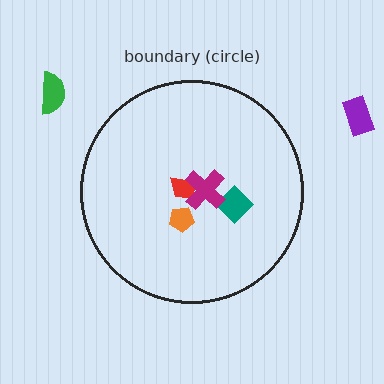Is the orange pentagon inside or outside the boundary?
Inside.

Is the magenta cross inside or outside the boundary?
Inside.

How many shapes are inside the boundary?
4 inside, 2 outside.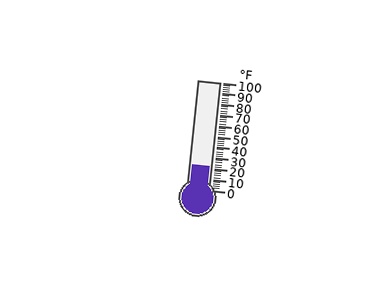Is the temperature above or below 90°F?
The temperature is below 90°F.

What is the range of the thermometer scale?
The thermometer scale ranges from 0°F to 100°F.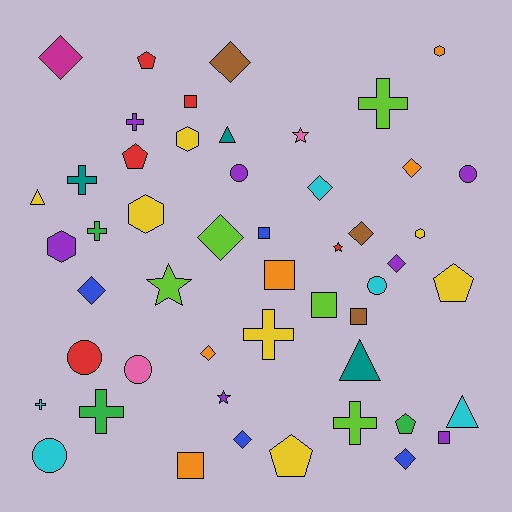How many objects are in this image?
There are 50 objects.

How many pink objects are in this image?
There are 2 pink objects.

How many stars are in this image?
There are 4 stars.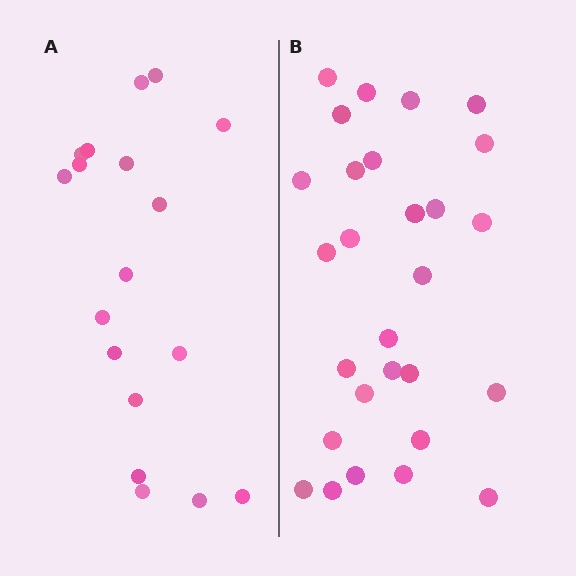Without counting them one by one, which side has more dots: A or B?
Region B (the right region) has more dots.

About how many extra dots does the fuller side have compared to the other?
Region B has roughly 10 or so more dots than region A.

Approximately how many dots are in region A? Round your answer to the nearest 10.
About 20 dots. (The exact count is 18, which rounds to 20.)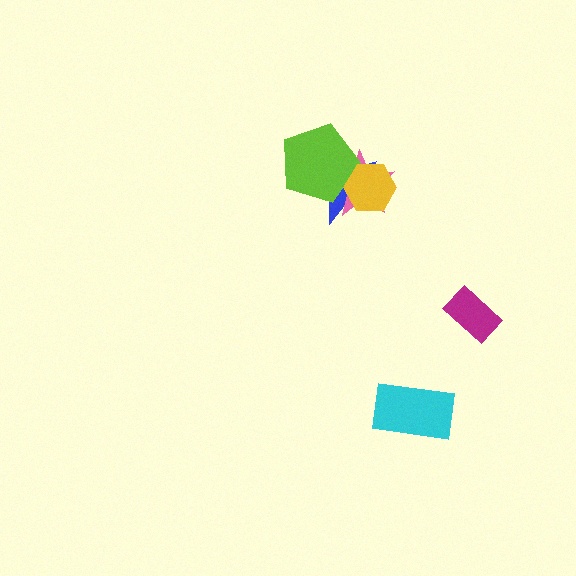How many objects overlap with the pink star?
3 objects overlap with the pink star.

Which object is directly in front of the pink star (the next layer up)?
The lime pentagon is directly in front of the pink star.